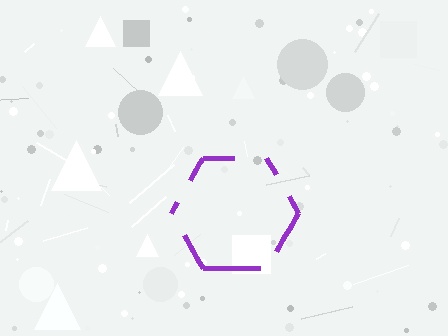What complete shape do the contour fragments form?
The contour fragments form a hexagon.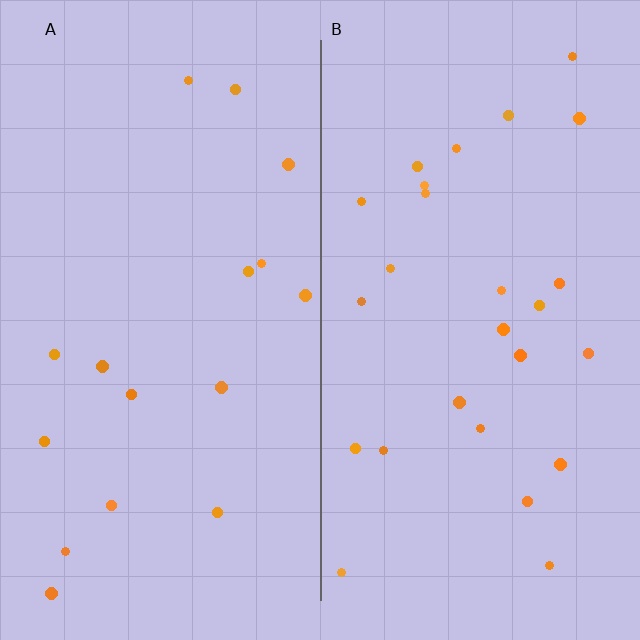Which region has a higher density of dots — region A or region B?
B (the right).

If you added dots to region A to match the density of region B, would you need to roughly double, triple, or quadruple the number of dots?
Approximately double.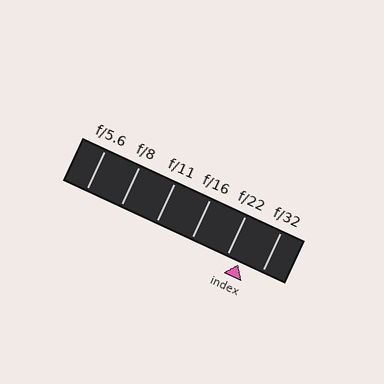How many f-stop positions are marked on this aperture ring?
There are 6 f-stop positions marked.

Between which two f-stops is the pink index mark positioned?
The index mark is between f/22 and f/32.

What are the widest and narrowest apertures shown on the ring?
The widest aperture shown is f/5.6 and the narrowest is f/32.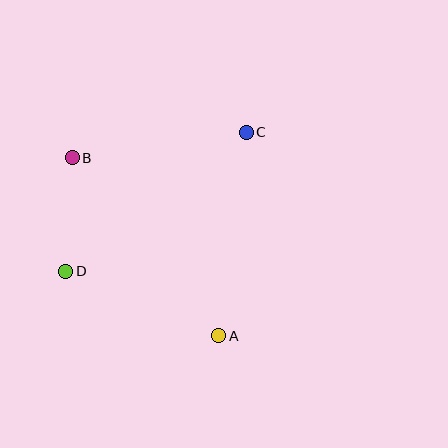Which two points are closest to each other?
Points B and D are closest to each other.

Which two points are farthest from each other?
Points A and B are farthest from each other.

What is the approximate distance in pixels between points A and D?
The distance between A and D is approximately 166 pixels.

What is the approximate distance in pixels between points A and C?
The distance between A and C is approximately 205 pixels.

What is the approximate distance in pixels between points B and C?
The distance between B and C is approximately 176 pixels.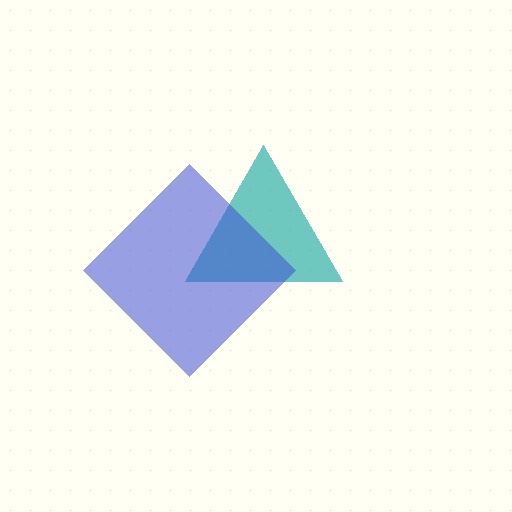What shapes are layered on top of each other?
The layered shapes are: a teal triangle, a blue diamond.